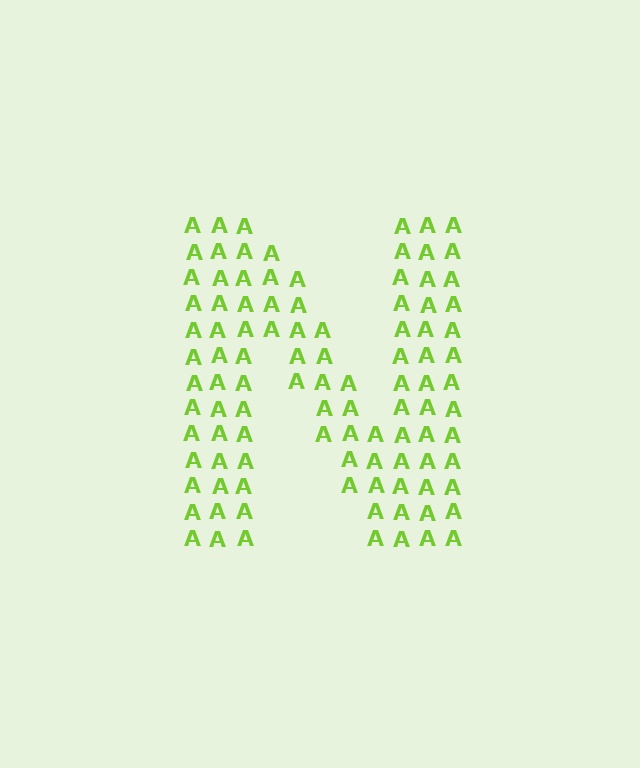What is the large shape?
The large shape is the letter N.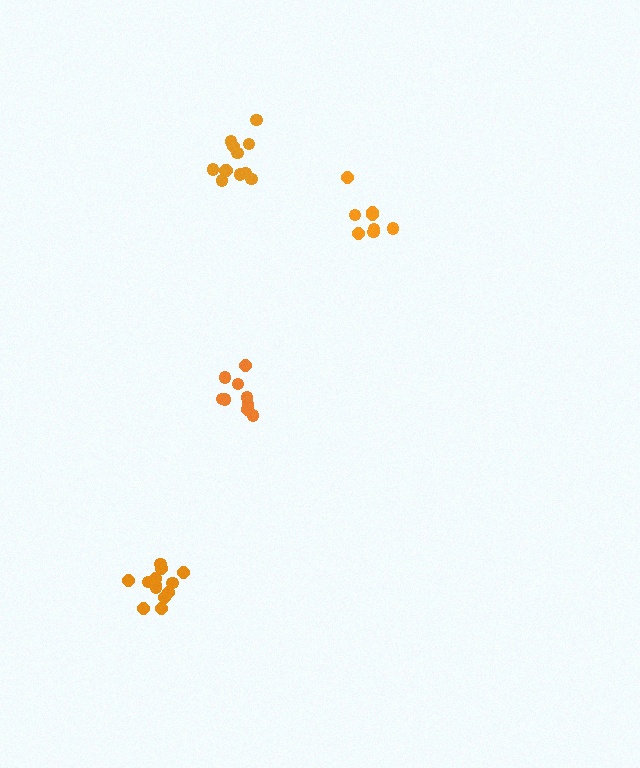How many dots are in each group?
Group 1: 9 dots, Group 2: 13 dots, Group 3: 8 dots, Group 4: 12 dots (42 total).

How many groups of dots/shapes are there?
There are 4 groups.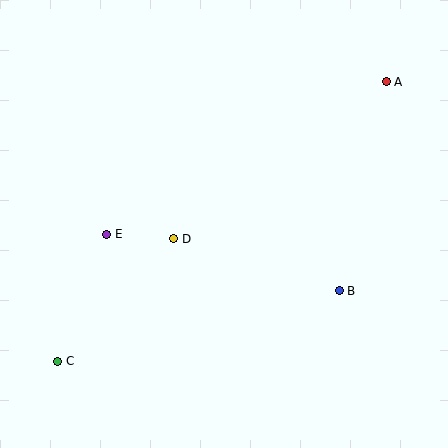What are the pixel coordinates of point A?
Point A is at (386, 82).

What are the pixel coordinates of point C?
Point C is at (58, 361).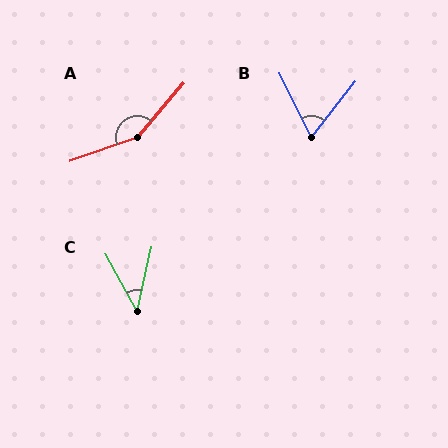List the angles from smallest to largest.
C (41°), B (64°), A (150°).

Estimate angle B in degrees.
Approximately 64 degrees.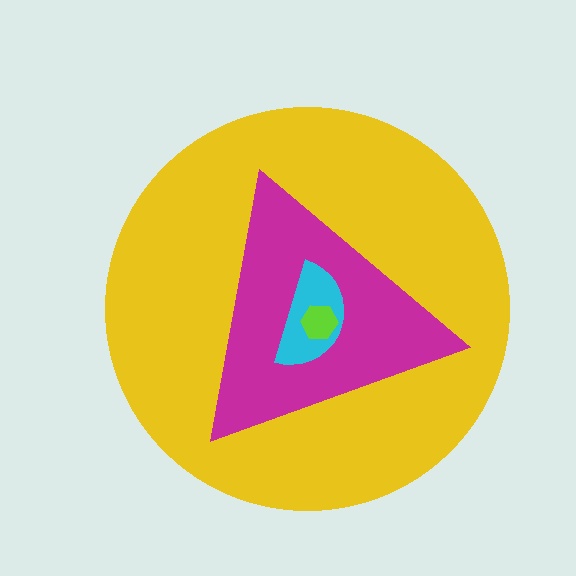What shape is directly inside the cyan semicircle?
The lime hexagon.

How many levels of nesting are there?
4.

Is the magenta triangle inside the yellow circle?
Yes.